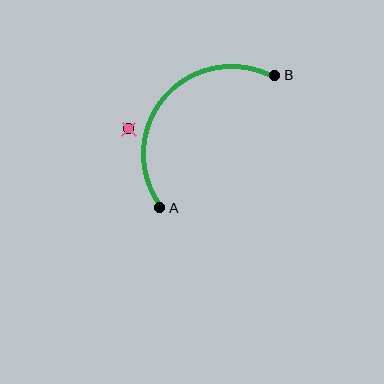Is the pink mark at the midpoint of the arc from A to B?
No — the pink mark does not lie on the arc at all. It sits slightly outside the curve.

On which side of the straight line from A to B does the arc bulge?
The arc bulges above and to the left of the straight line connecting A and B.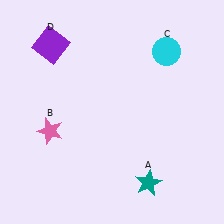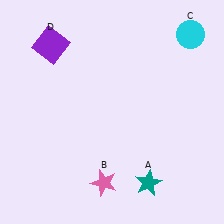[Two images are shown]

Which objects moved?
The objects that moved are: the pink star (B), the cyan circle (C).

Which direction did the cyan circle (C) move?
The cyan circle (C) moved right.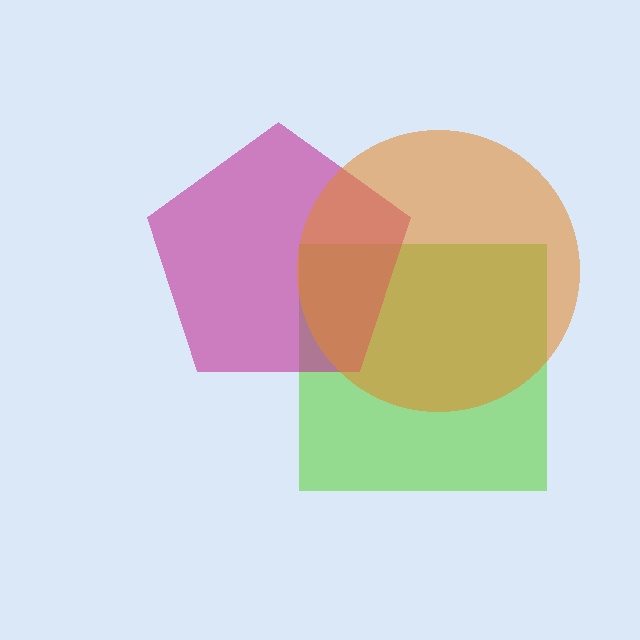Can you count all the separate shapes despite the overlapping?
Yes, there are 3 separate shapes.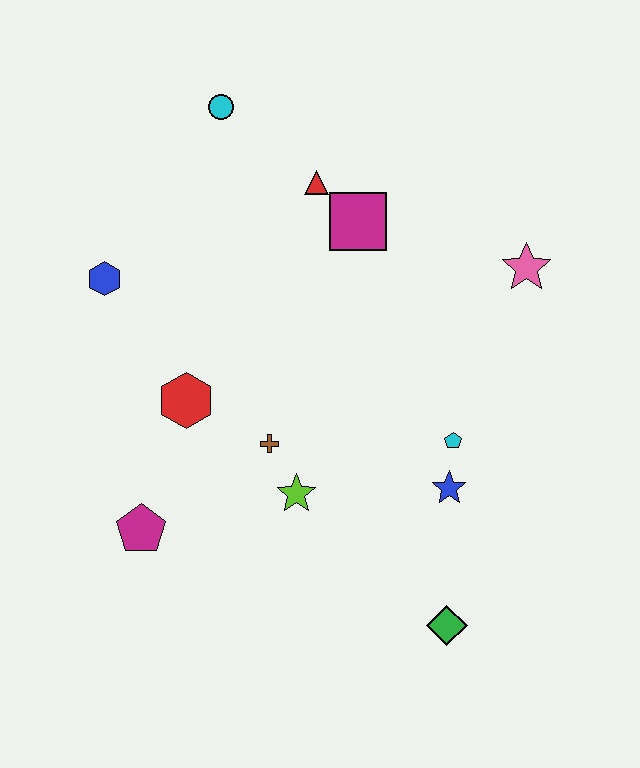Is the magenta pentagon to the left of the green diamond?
Yes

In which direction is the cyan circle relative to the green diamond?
The cyan circle is above the green diamond.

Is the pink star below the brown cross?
No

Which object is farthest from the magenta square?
The green diamond is farthest from the magenta square.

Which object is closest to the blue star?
The cyan pentagon is closest to the blue star.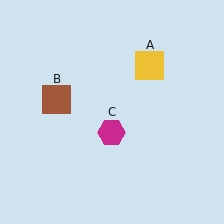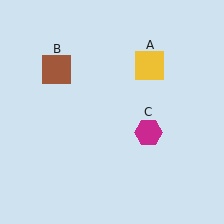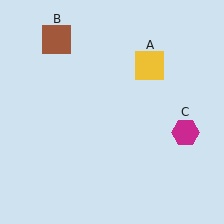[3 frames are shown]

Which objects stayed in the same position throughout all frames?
Yellow square (object A) remained stationary.